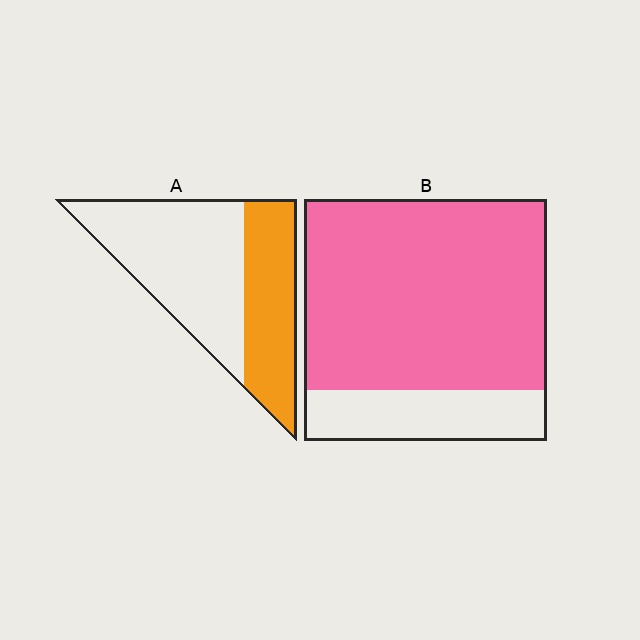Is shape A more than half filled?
No.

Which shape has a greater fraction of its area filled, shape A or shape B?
Shape B.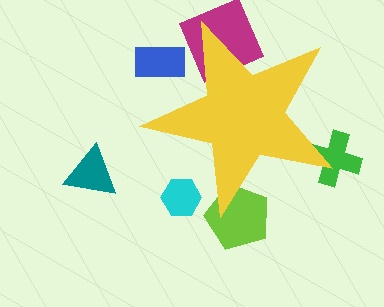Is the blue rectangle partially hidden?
Yes, the blue rectangle is partially hidden behind the yellow star.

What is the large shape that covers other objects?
A yellow star.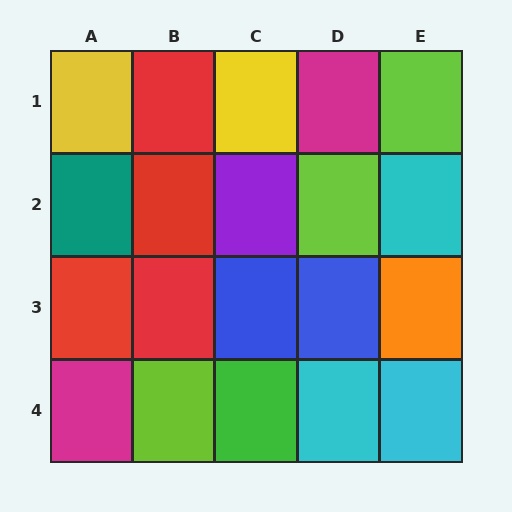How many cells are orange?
1 cell is orange.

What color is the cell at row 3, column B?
Red.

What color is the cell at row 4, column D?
Cyan.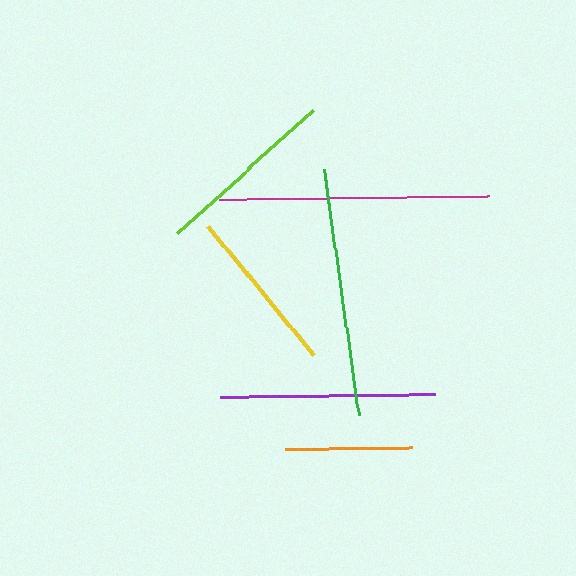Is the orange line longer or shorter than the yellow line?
The yellow line is longer than the orange line.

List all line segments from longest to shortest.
From longest to shortest: magenta, green, purple, lime, yellow, orange.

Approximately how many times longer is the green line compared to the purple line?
The green line is approximately 1.2 times the length of the purple line.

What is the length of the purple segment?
The purple segment is approximately 215 pixels long.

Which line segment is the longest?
The magenta line is the longest at approximately 270 pixels.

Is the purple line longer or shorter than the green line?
The green line is longer than the purple line.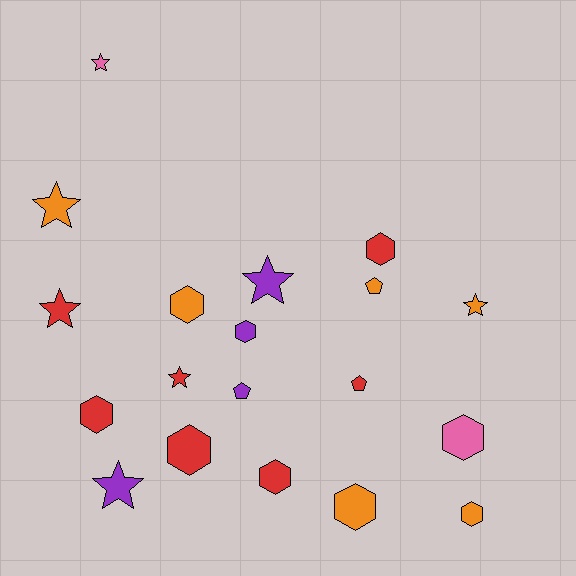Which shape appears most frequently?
Hexagon, with 9 objects.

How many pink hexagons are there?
There is 1 pink hexagon.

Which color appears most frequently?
Red, with 7 objects.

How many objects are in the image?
There are 19 objects.